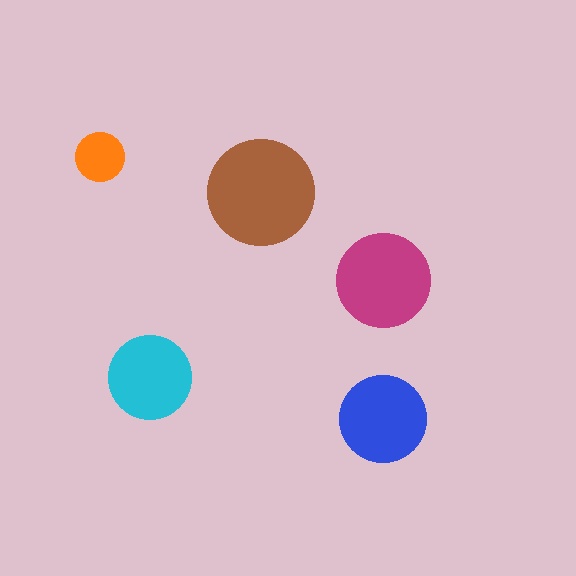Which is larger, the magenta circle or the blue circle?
The magenta one.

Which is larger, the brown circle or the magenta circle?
The brown one.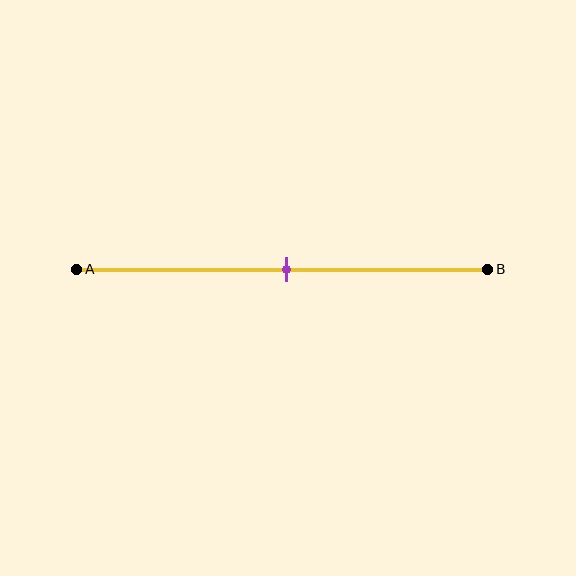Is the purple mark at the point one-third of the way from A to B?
No, the mark is at about 50% from A, not at the 33% one-third point.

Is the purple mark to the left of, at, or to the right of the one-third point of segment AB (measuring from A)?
The purple mark is to the right of the one-third point of segment AB.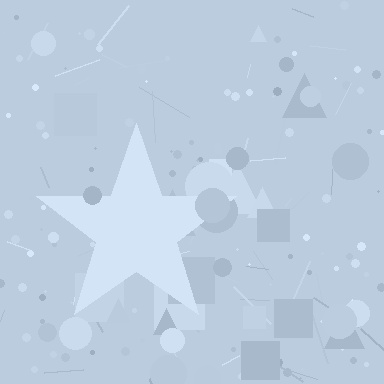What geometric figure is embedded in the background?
A star is embedded in the background.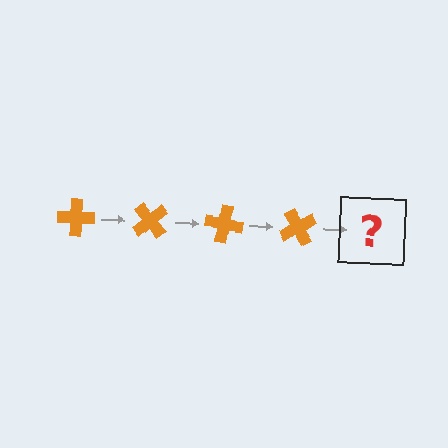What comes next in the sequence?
The next element should be an orange cross rotated 200 degrees.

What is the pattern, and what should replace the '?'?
The pattern is that the cross rotates 50 degrees each step. The '?' should be an orange cross rotated 200 degrees.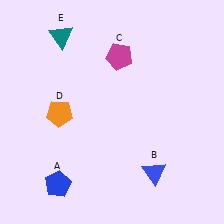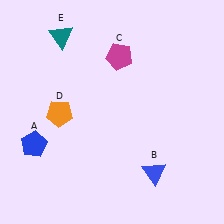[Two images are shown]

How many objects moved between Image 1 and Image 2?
1 object moved between the two images.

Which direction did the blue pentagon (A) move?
The blue pentagon (A) moved up.